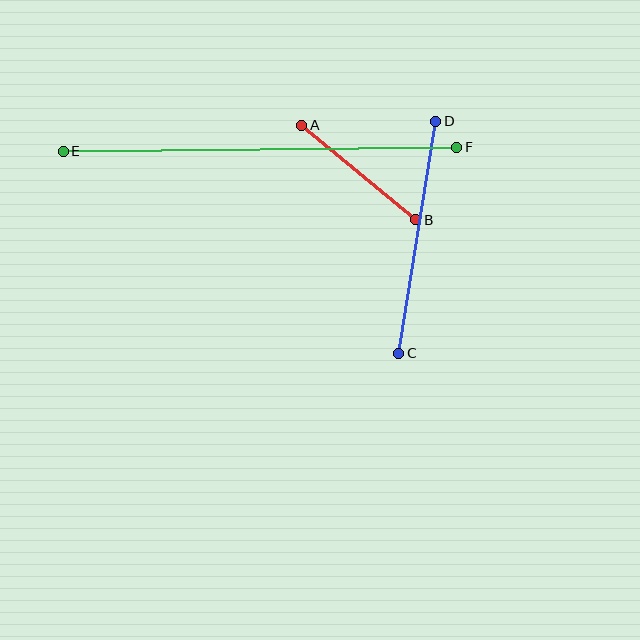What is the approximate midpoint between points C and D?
The midpoint is at approximately (417, 237) pixels.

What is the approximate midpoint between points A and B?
The midpoint is at approximately (359, 172) pixels.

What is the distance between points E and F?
The distance is approximately 393 pixels.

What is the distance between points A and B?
The distance is approximately 148 pixels.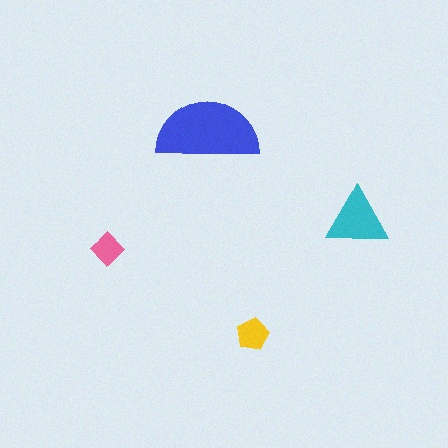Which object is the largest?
The blue semicircle.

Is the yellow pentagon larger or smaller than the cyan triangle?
Smaller.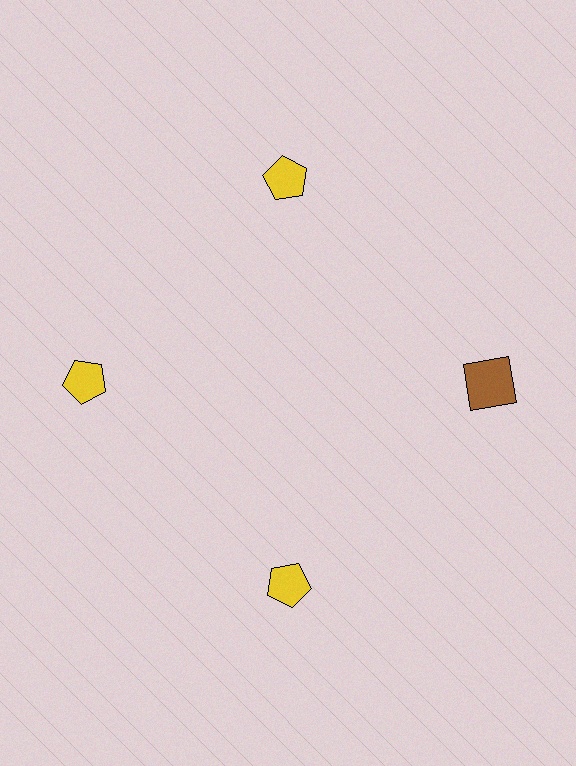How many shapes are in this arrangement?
There are 4 shapes arranged in a ring pattern.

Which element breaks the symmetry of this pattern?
The brown square at roughly the 3 o'clock position breaks the symmetry. All other shapes are yellow pentagons.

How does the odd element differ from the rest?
It differs in both color (brown instead of yellow) and shape (square instead of pentagon).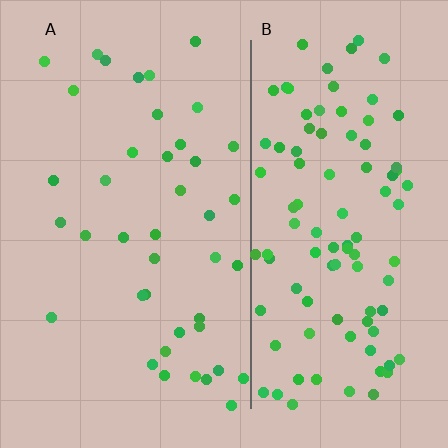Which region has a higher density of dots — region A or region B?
B (the right).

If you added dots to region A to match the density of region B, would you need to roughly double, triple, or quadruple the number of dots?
Approximately triple.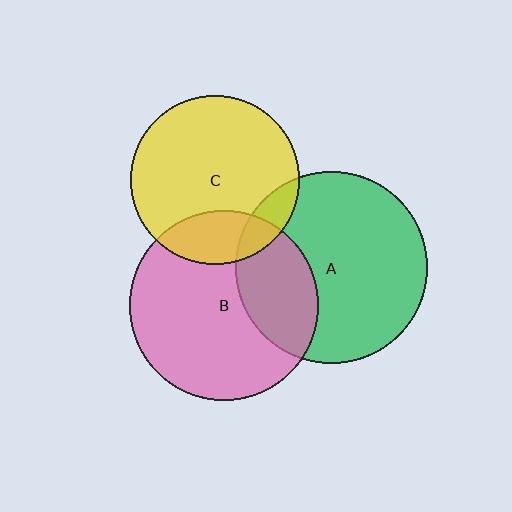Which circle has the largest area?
Circle A (green).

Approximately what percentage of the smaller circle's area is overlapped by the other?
Approximately 20%.